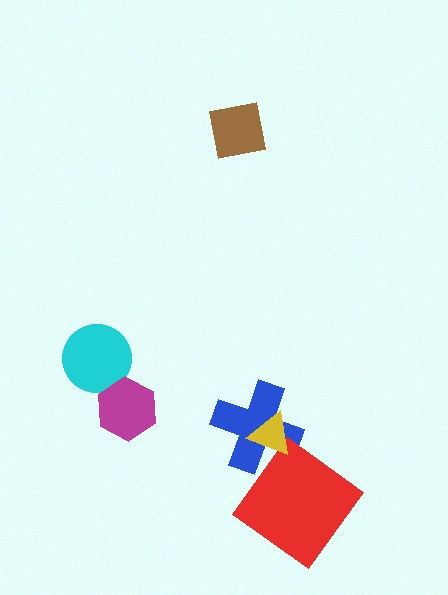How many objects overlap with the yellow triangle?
1 object overlaps with the yellow triangle.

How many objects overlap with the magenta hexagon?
1 object overlaps with the magenta hexagon.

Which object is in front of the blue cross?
The yellow triangle is in front of the blue cross.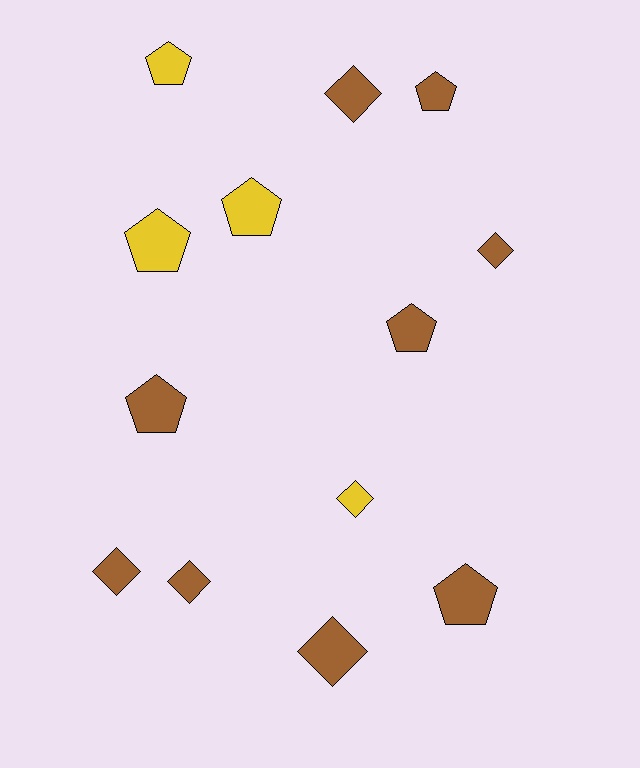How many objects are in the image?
There are 13 objects.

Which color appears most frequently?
Brown, with 9 objects.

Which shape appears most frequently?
Pentagon, with 7 objects.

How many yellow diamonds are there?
There is 1 yellow diamond.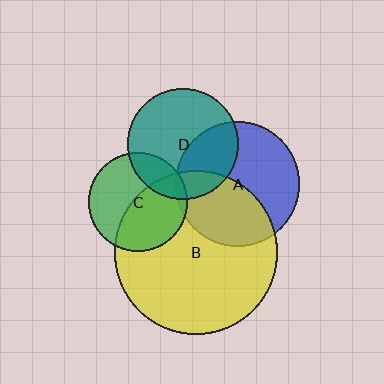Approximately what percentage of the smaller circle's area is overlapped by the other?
Approximately 20%.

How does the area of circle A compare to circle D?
Approximately 1.3 times.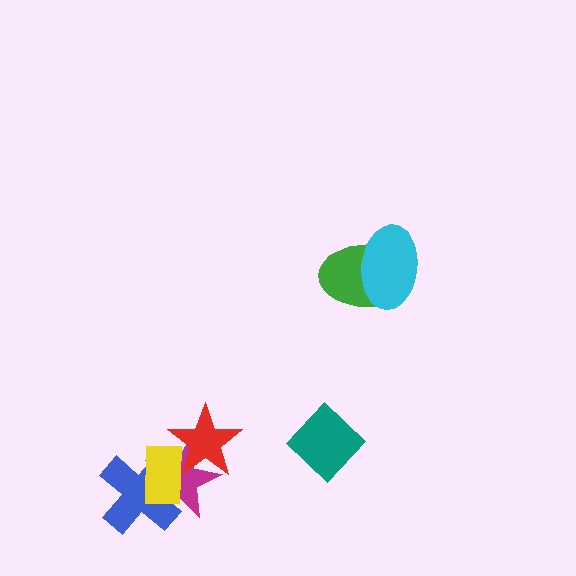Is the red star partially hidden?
No, no other shape covers it.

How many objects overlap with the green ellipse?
1 object overlaps with the green ellipse.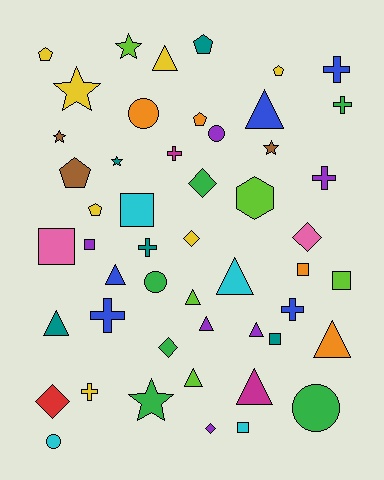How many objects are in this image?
There are 50 objects.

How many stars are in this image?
There are 6 stars.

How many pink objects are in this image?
There are 2 pink objects.